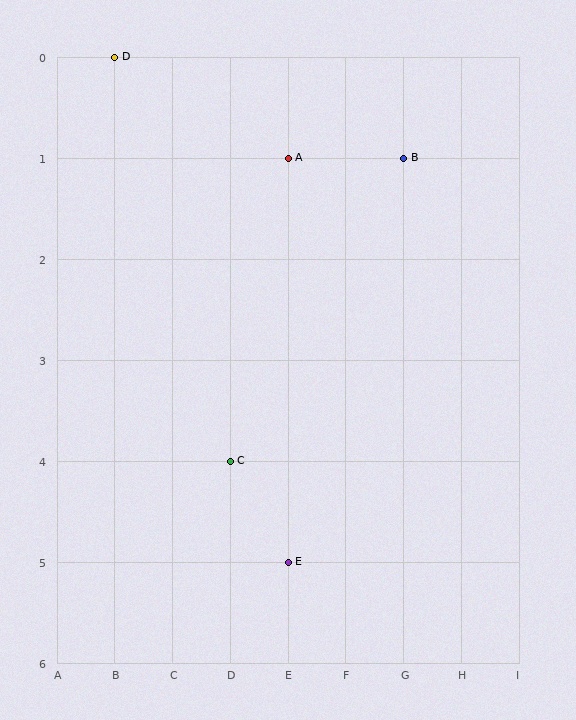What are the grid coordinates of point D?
Point D is at grid coordinates (B, 0).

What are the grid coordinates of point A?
Point A is at grid coordinates (E, 1).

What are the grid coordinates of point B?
Point B is at grid coordinates (G, 1).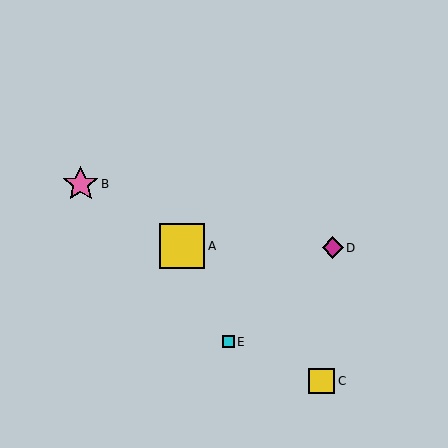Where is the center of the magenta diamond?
The center of the magenta diamond is at (333, 248).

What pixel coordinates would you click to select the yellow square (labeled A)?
Click at (182, 246) to select the yellow square A.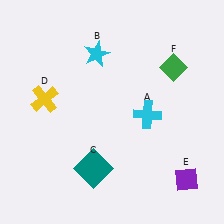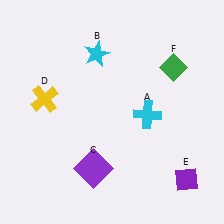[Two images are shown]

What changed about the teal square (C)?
In Image 1, C is teal. In Image 2, it changed to purple.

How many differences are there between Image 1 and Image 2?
There is 1 difference between the two images.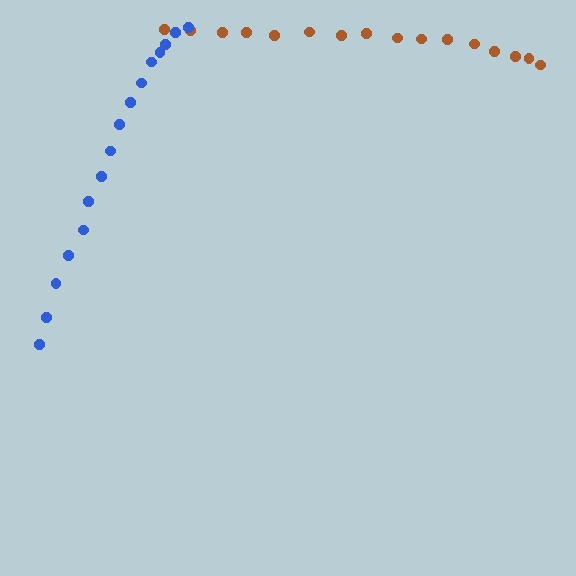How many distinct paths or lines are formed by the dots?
There are 2 distinct paths.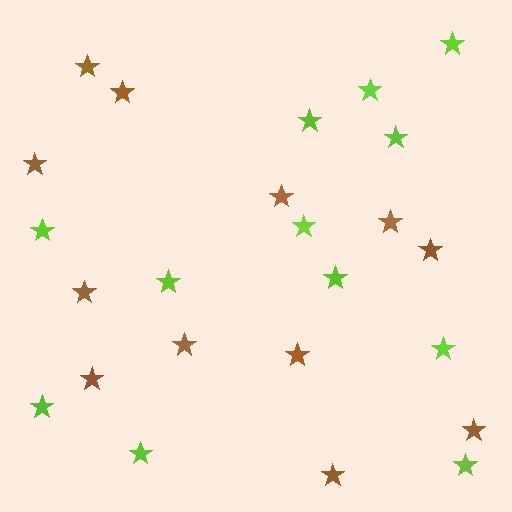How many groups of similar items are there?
There are 2 groups: one group of lime stars (12) and one group of brown stars (12).